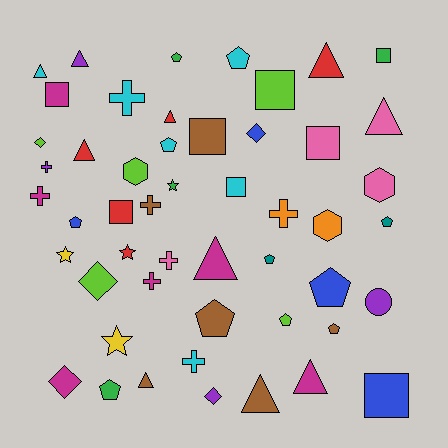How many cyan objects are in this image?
There are 6 cyan objects.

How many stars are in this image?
There are 4 stars.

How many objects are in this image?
There are 50 objects.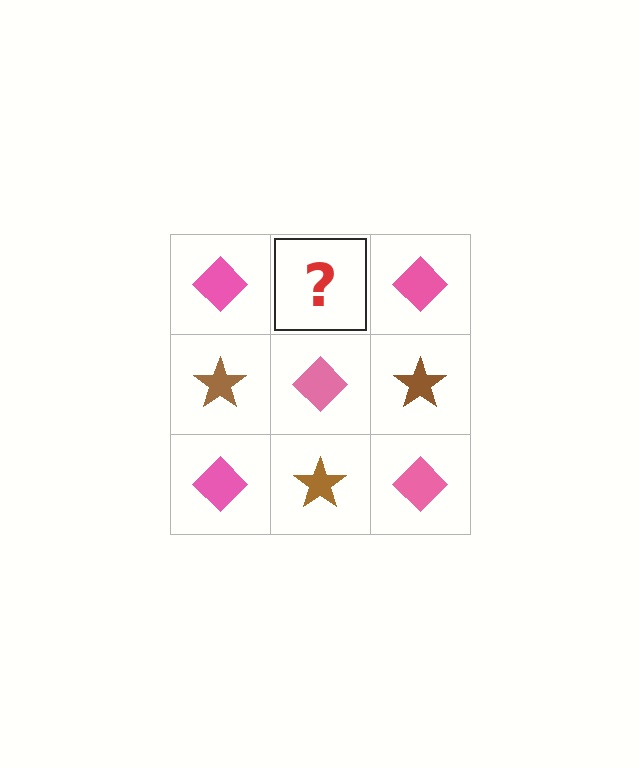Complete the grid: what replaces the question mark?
The question mark should be replaced with a brown star.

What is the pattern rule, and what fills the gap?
The rule is that it alternates pink diamond and brown star in a checkerboard pattern. The gap should be filled with a brown star.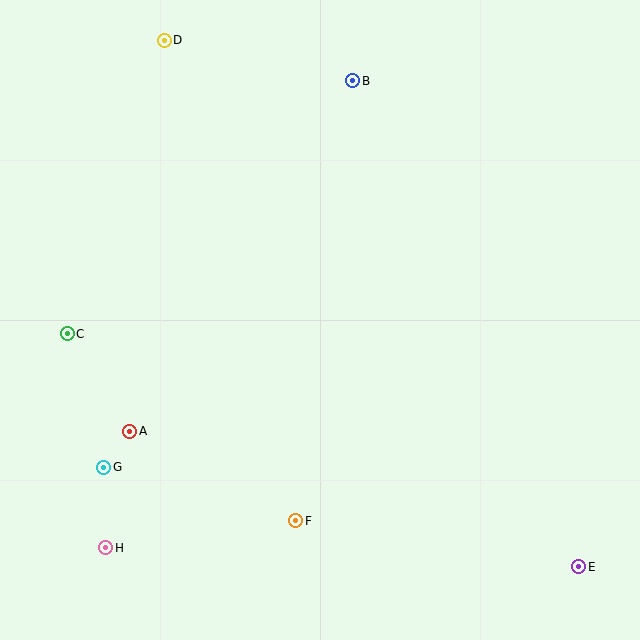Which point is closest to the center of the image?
Point F at (296, 521) is closest to the center.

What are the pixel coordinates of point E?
Point E is at (579, 567).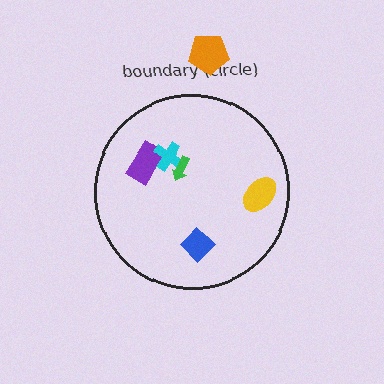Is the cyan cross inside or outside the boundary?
Inside.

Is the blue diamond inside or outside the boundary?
Inside.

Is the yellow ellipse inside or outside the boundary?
Inside.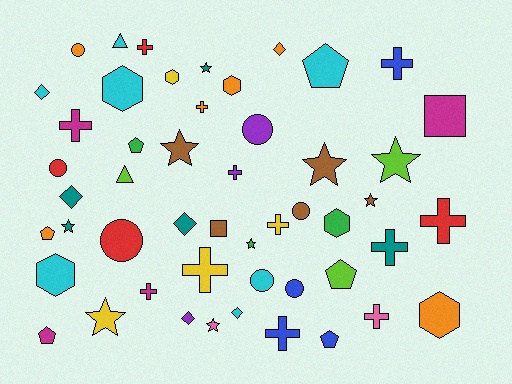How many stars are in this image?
There are 9 stars.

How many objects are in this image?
There are 50 objects.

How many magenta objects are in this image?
There are 4 magenta objects.